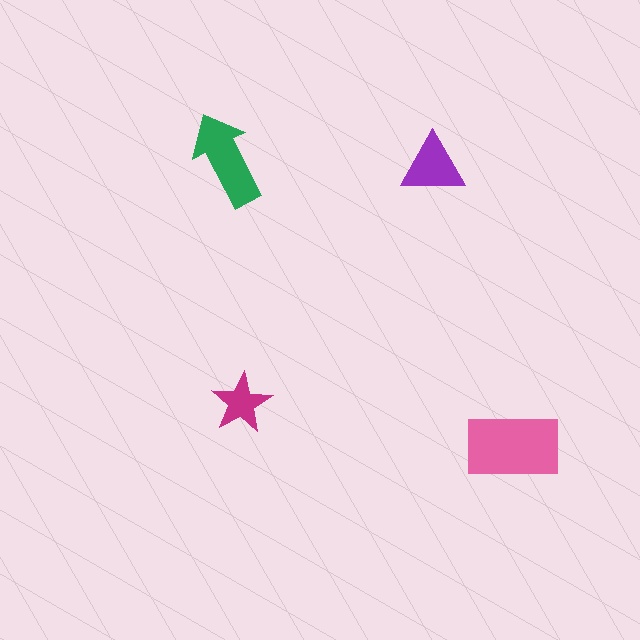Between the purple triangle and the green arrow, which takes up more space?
The green arrow.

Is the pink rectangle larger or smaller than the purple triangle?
Larger.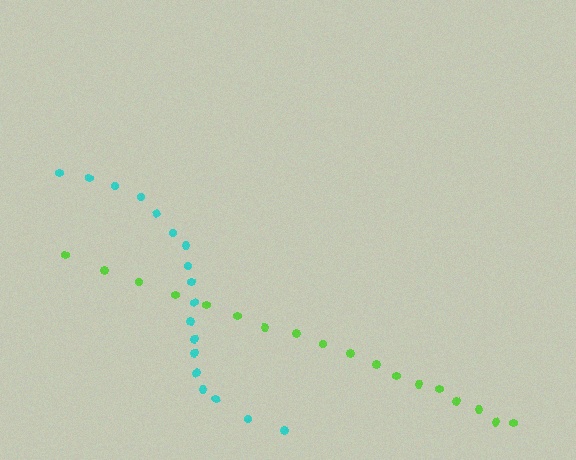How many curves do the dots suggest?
There are 2 distinct paths.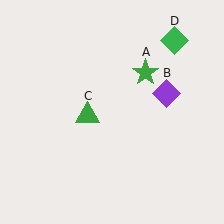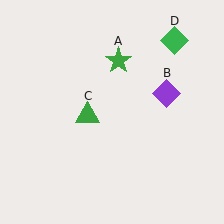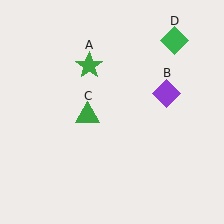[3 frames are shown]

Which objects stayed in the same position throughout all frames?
Purple diamond (object B) and green triangle (object C) and green diamond (object D) remained stationary.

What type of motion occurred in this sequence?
The green star (object A) rotated counterclockwise around the center of the scene.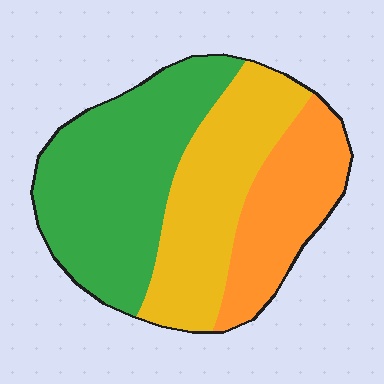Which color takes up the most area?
Green, at roughly 45%.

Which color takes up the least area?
Orange, at roughly 25%.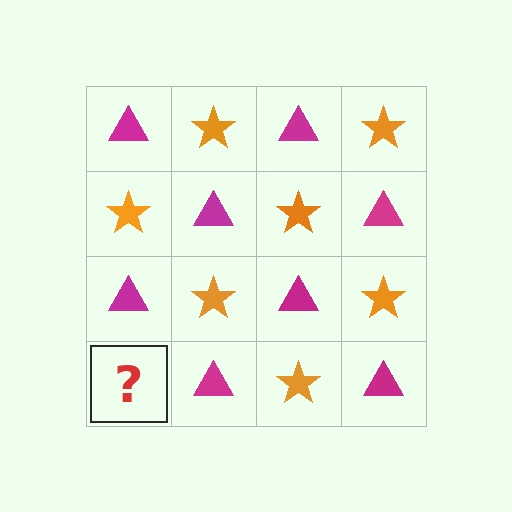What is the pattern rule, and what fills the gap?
The rule is that it alternates magenta triangle and orange star in a checkerboard pattern. The gap should be filled with an orange star.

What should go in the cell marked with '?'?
The missing cell should contain an orange star.